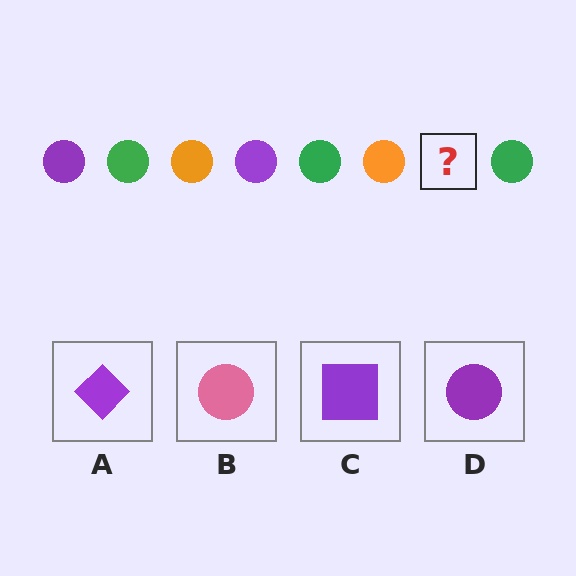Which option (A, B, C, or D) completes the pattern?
D.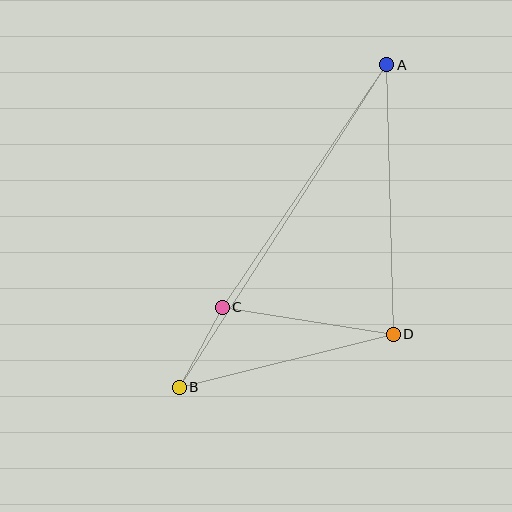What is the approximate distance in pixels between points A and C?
The distance between A and C is approximately 293 pixels.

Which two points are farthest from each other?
Points A and B are farthest from each other.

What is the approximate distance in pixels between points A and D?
The distance between A and D is approximately 270 pixels.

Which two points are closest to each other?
Points B and C are closest to each other.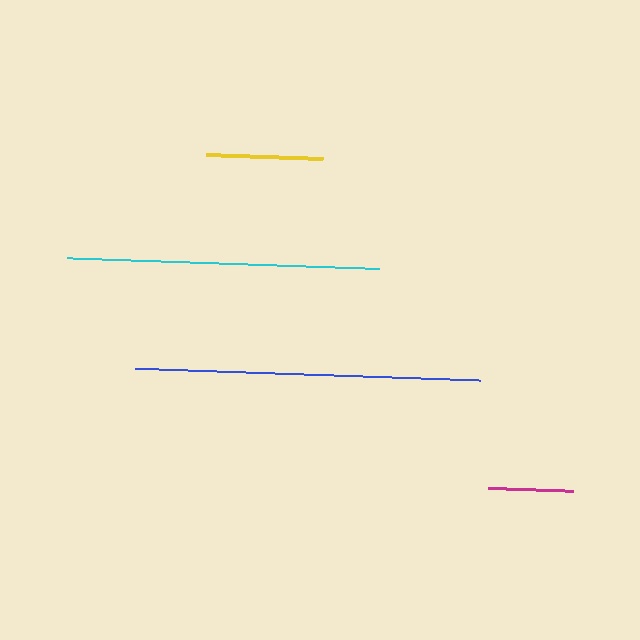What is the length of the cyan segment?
The cyan segment is approximately 312 pixels long.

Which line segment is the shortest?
The magenta line is the shortest at approximately 85 pixels.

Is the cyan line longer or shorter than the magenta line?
The cyan line is longer than the magenta line.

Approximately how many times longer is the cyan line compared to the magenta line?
The cyan line is approximately 3.7 times the length of the magenta line.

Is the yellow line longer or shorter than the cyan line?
The cyan line is longer than the yellow line.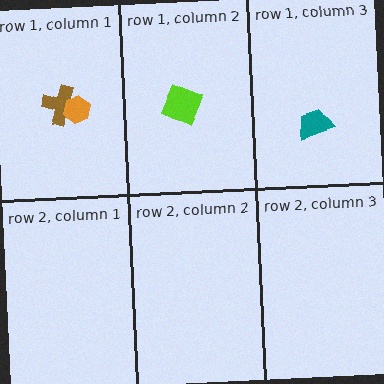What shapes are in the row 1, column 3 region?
The teal trapezoid.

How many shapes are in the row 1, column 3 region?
1.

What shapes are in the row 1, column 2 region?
The lime diamond.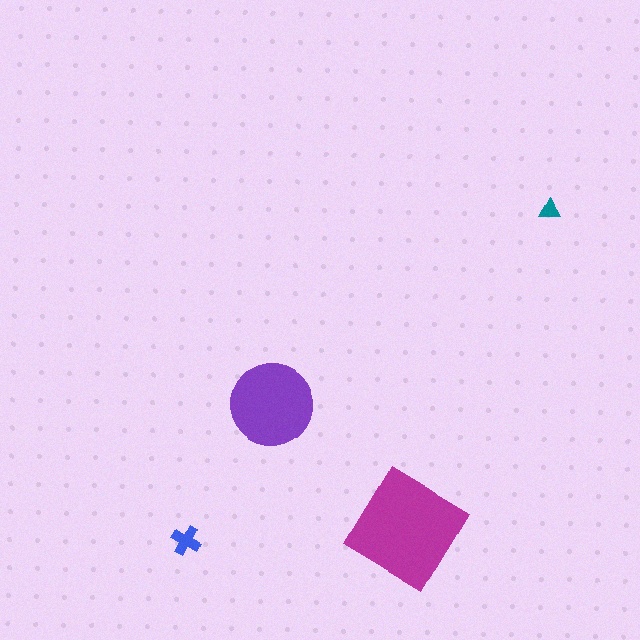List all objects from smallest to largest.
The teal triangle, the blue cross, the purple circle, the magenta diamond.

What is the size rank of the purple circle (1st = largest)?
2nd.